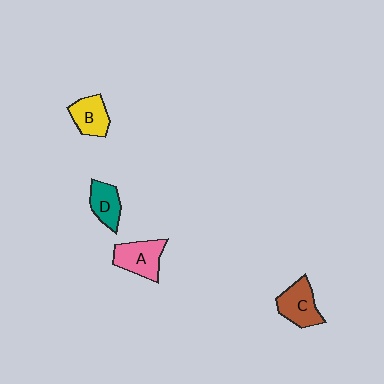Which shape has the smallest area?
Shape D (teal).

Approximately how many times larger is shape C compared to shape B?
Approximately 1.2 times.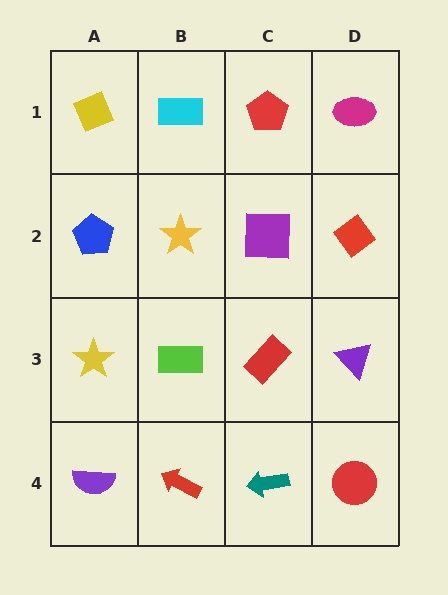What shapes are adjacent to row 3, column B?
A yellow star (row 2, column B), a red arrow (row 4, column B), a yellow star (row 3, column A), a red rectangle (row 3, column C).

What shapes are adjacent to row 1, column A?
A blue pentagon (row 2, column A), a cyan rectangle (row 1, column B).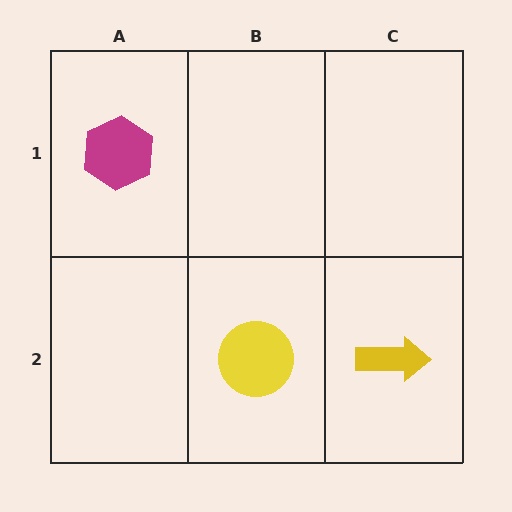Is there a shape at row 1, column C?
No, that cell is empty.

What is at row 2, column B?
A yellow circle.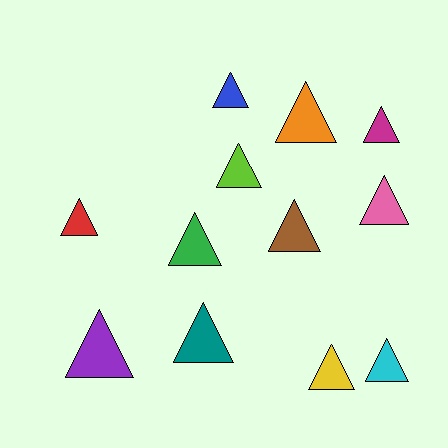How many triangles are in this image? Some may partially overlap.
There are 12 triangles.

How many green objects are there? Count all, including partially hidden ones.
There is 1 green object.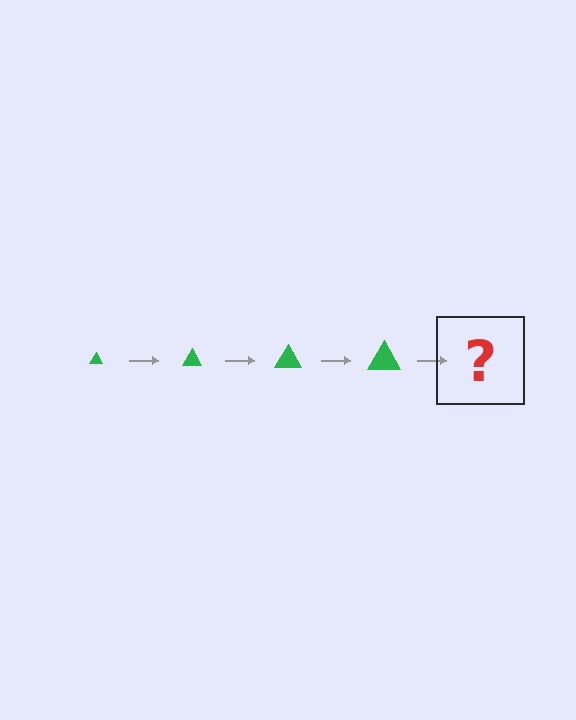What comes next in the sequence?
The next element should be a green triangle, larger than the previous one.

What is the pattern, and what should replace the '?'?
The pattern is that the triangle gets progressively larger each step. The '?' should be a green triangle, larger than the previous one.